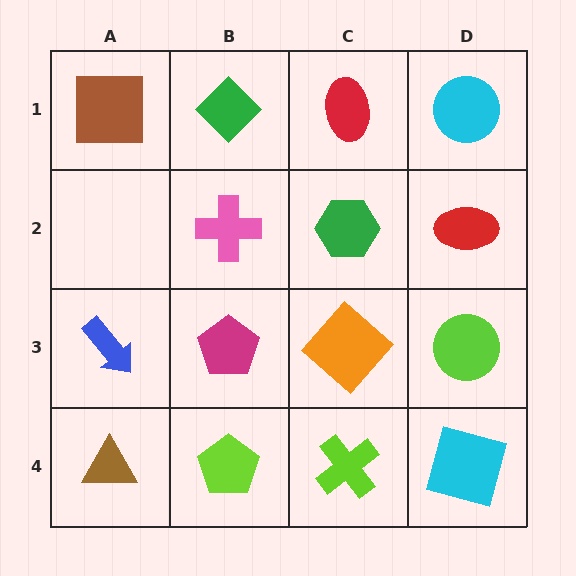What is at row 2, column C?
A green hexagon.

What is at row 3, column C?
An orange diamond.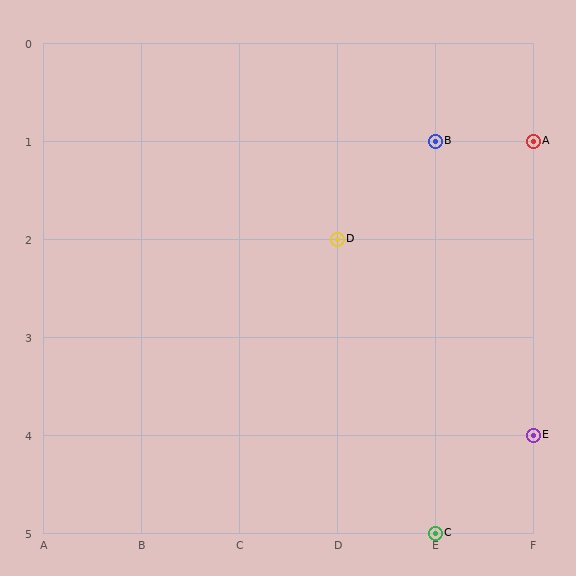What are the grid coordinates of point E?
Point E is at grid coordinates (F, 4).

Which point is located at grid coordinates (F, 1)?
Point A is at (F, 1).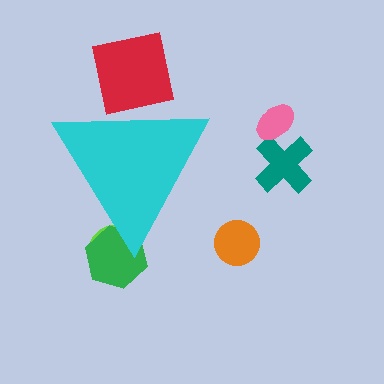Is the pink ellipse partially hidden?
No, the pink ellipse is fully visible.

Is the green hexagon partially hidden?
Yes, the green hexagon is partially hidden behind the cyan triangle.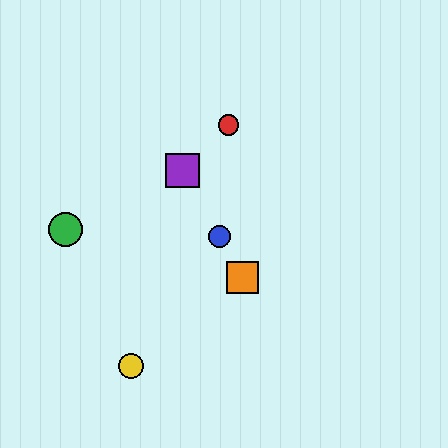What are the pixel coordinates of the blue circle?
The blue circle is at (219, 237).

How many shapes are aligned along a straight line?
3 shapes (the blue circle, the purple square, the orange square) are aligned along a straight line.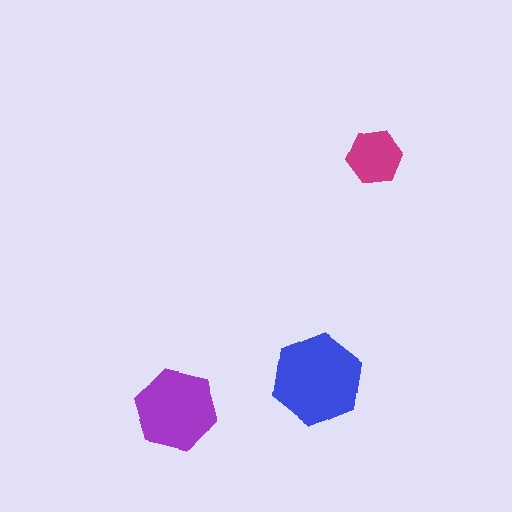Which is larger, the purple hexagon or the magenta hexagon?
The purple one.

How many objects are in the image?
There are 3 objects in the image.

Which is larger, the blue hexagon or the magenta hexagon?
The blue one.